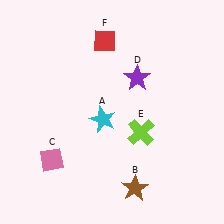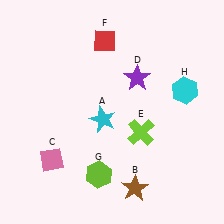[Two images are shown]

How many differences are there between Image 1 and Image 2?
There are 2 differences between the two images.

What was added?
A lime hexagon (G), a cyan hexagon (H) were added in Image 2.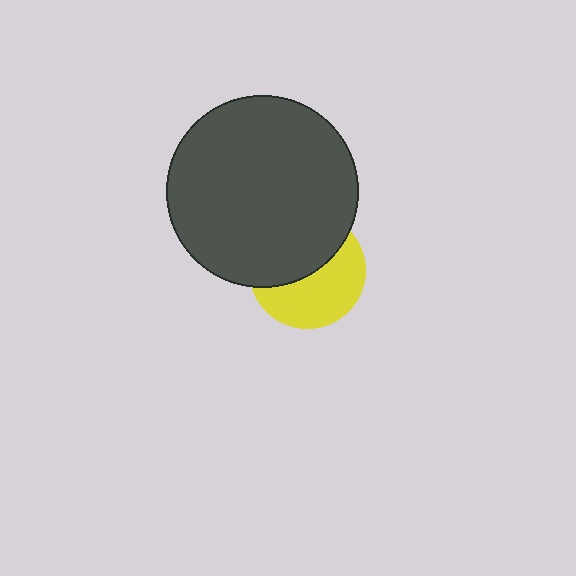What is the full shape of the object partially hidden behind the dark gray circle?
The partially hidden object is a yellow circle.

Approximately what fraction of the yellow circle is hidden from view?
Roughly 49% of the yellow circle is hidden behind the dark gray circle.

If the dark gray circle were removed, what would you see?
You would see the complete yellow circle.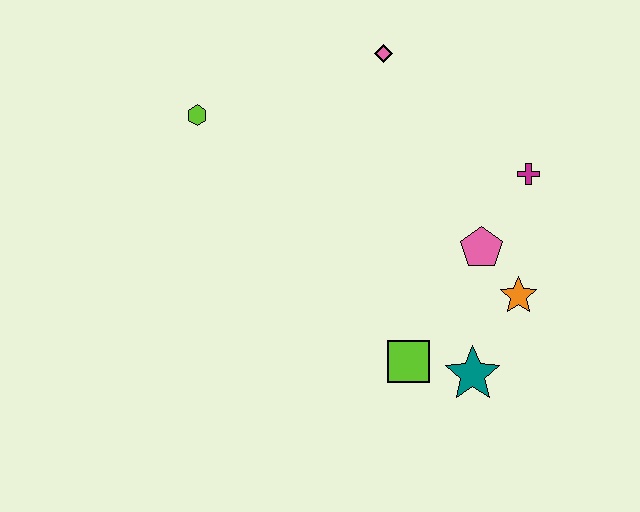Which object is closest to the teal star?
The lime square is closest to the teal star.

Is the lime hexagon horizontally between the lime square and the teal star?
No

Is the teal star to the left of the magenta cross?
Yes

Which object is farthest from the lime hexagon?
The teal star is farthest from the lime hexagon.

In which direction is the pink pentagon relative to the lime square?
The pink pentagon is above the lime square.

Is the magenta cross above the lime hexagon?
No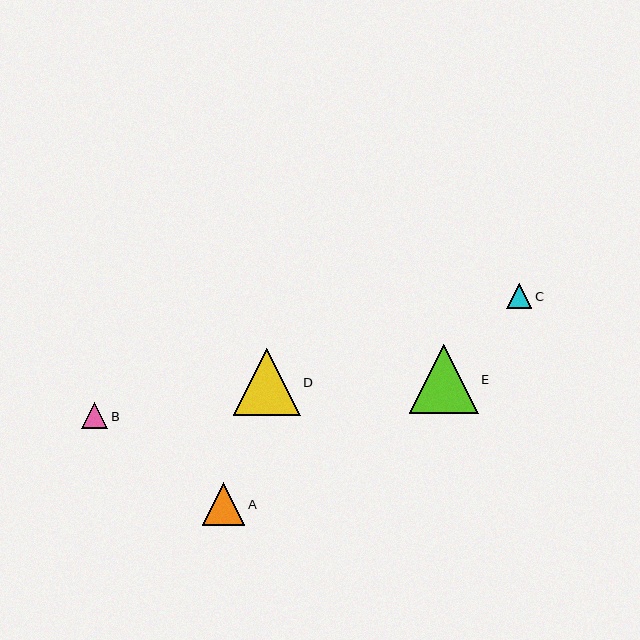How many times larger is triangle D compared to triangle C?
Triangle D is approximately 2.6 times the size of triangle C.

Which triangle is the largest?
Triangle E is the largest with a size of approximately 69 pixels.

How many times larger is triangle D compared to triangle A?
Triangle D is approximately 1.6 times the size of triangle A.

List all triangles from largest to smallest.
From largest to smallest: E, D, A, B, C.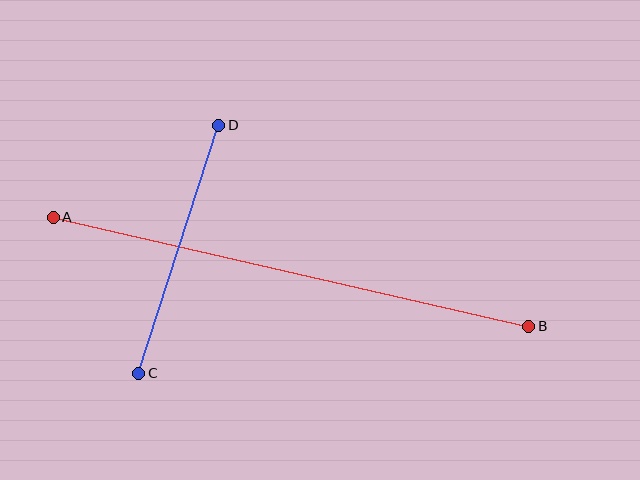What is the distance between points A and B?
The distance is approximately 488 pixels.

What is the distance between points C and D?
The distance is approximately 261 pixels.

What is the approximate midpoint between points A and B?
The midpoint is at approximately (291, 272) pixels.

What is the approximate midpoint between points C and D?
The midpoint is at approximately (179, 249) pixels.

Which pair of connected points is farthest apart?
Points A and B are farthest apart.